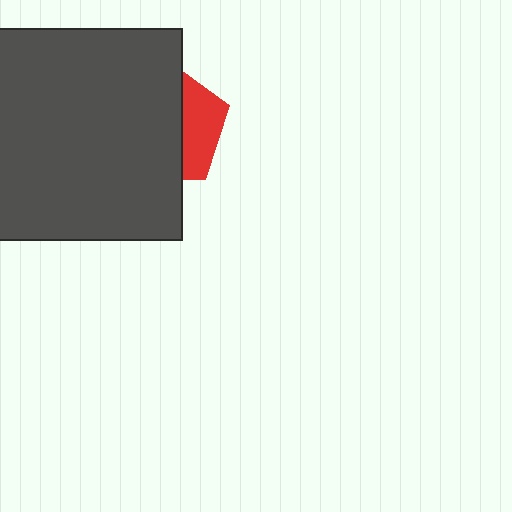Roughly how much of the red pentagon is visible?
A small part of it is visible (roughly 32%).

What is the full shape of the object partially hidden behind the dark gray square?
The partially hidden object is a red pentagon.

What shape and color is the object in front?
The object in front is a dark gray square.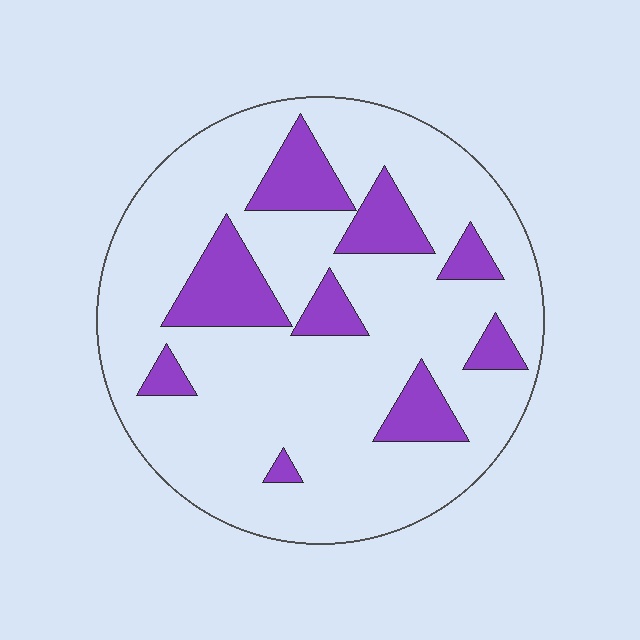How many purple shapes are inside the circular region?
9.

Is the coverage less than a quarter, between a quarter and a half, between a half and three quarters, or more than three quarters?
Less than a quarter.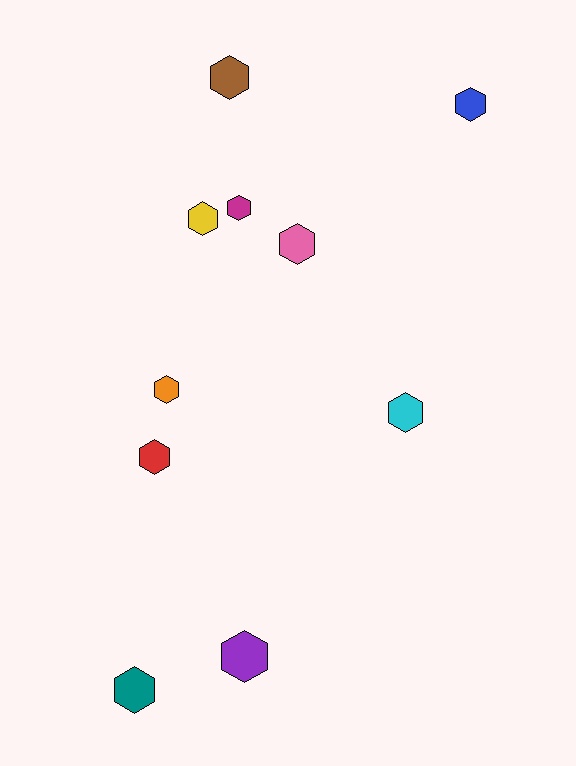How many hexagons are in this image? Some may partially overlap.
There are 10 hexagons.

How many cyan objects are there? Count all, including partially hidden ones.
There is 1 cyan object.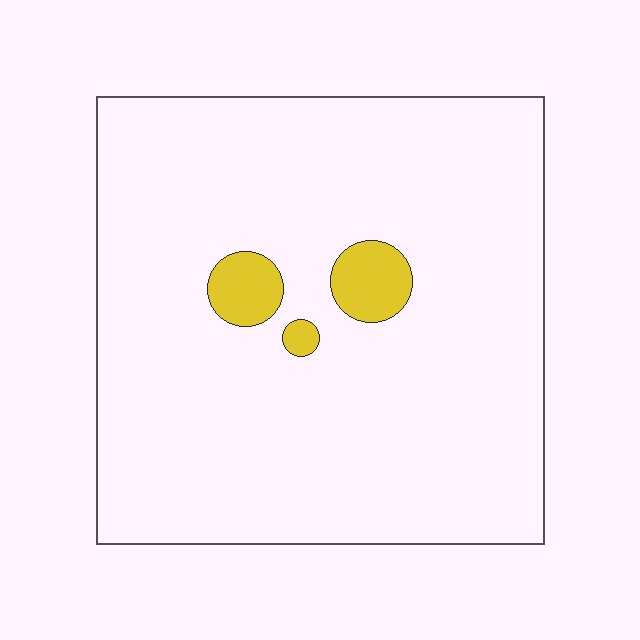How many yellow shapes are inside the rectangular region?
3.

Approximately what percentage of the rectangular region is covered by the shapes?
Approximately 5%.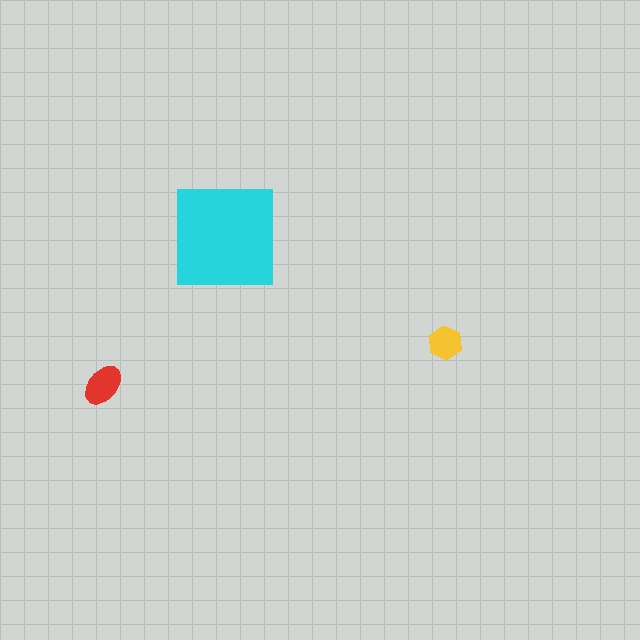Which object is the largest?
The cyan square.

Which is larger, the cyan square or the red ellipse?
The cyan square.